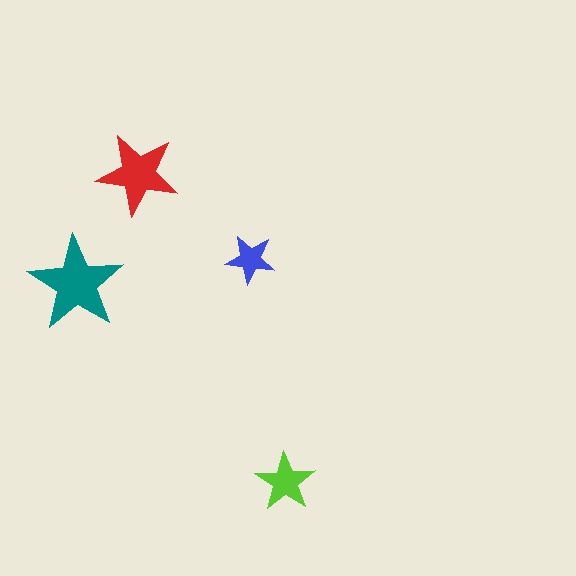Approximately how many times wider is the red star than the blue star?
About 1.5 times wider.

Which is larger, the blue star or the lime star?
The lime one.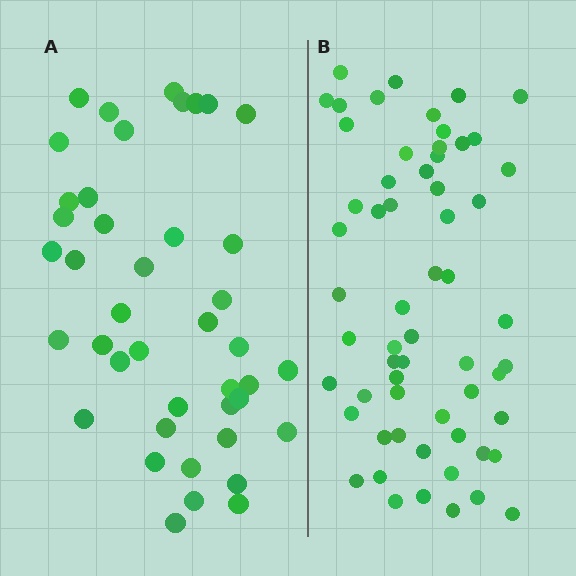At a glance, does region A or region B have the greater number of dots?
Region B (the right region) has more dots.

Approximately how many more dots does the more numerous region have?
Region B has approximately 20 more dots than region A.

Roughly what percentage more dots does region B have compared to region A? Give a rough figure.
About 45% more.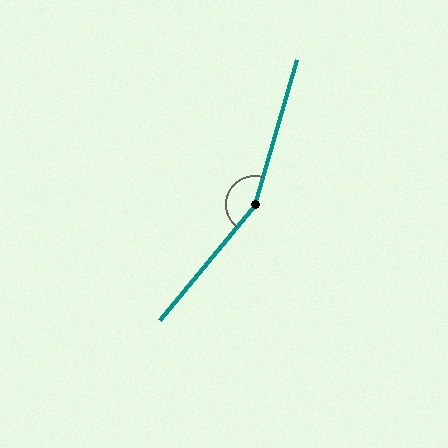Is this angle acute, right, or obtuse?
It is obtuse.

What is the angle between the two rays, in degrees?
Approximately 157 degrees.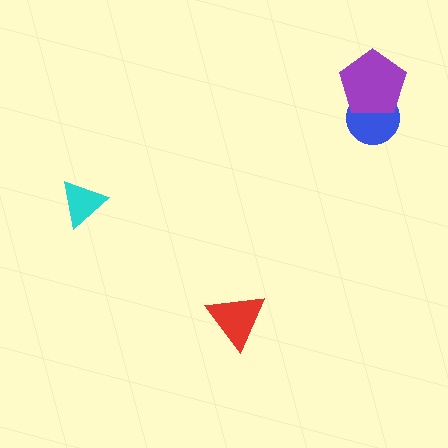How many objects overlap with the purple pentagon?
1 object overlaps with the purple pentagon.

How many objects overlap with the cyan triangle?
0 objects overlap with the cyan triangle.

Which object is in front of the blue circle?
The purple pentagon is in front of the blue circle.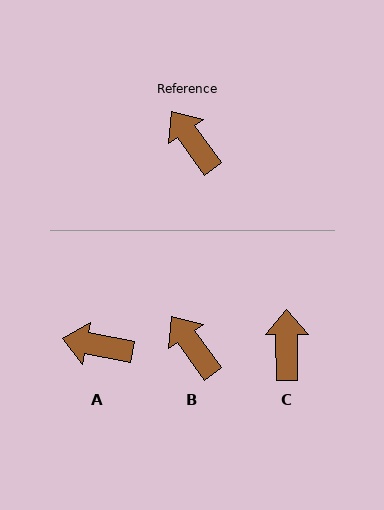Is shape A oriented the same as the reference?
No, it is off by about 43 degrees.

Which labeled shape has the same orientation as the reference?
B.